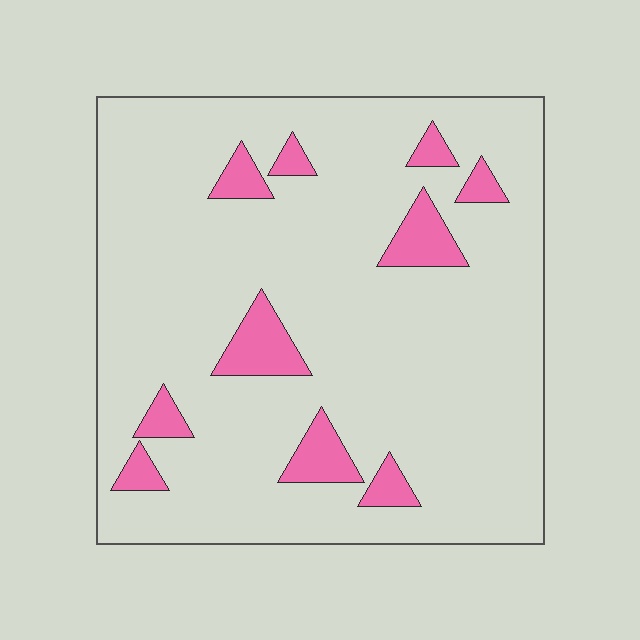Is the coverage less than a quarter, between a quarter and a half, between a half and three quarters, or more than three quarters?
Less than a quarter.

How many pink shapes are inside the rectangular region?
10.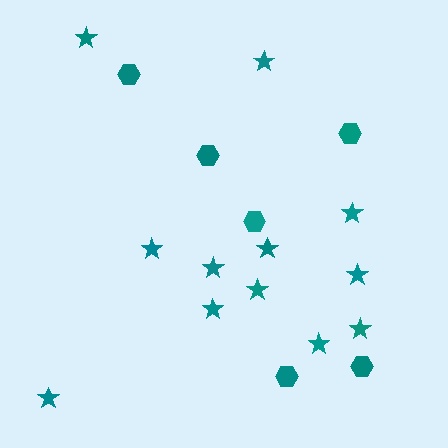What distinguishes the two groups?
There are 2 groups: one group of hexagons (6) and one group of stars (12).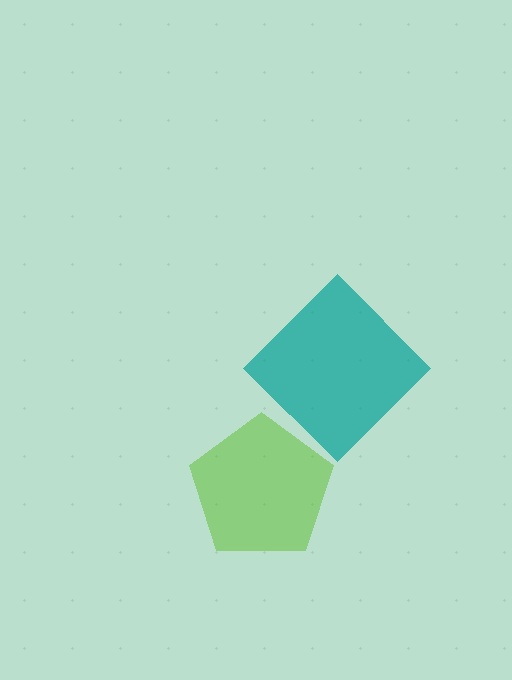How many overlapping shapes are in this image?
There are 2 overlapping shapes in the image.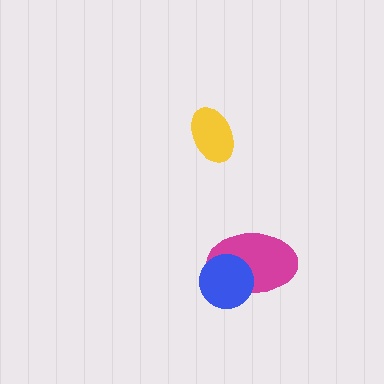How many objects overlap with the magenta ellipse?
1 object overlaps with the magenta ellipse.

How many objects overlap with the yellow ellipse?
0 objects overlap with the yellow ellipse.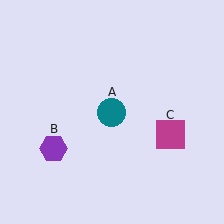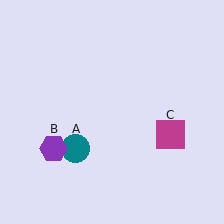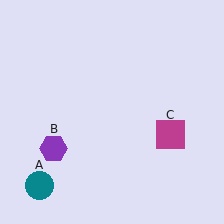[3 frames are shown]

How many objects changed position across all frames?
1 object changed position: teal circle (object A).